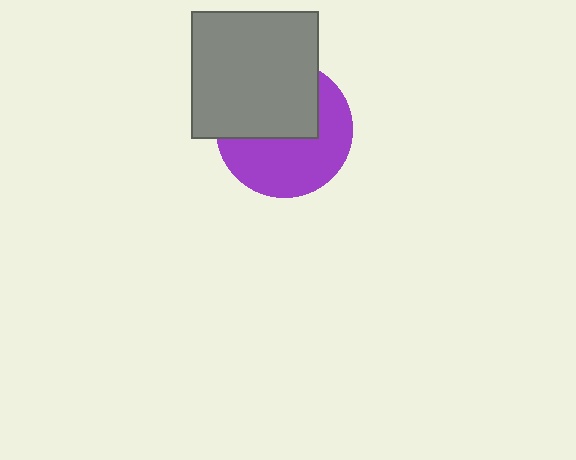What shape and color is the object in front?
The object in front is a gray square.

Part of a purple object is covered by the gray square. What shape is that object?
It is a circle.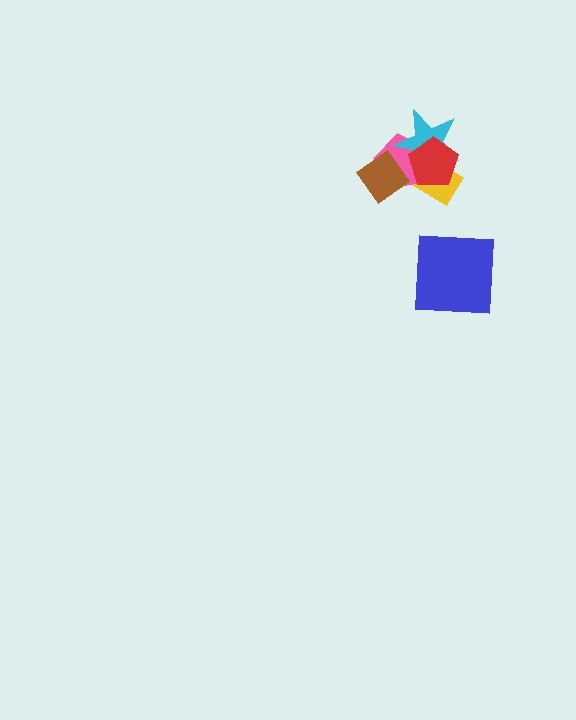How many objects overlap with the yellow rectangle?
3 objects overlap with the yellow rectangle.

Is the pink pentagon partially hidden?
Yes, it is partially covered by another shape.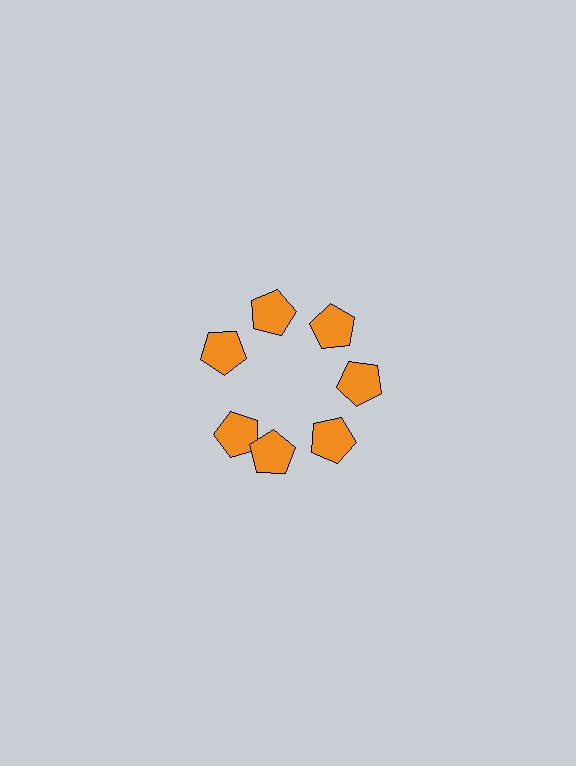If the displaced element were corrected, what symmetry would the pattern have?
It would have 7-fold rotational symmetry — the pattern would map onto itself every 51 degrees.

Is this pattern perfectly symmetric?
No. The 7 orange pentagons are arranged in a ring, but one element near the 8 o'clock position is rotated out of alignment along the ring, breaking the 7-fold rotational symmetry.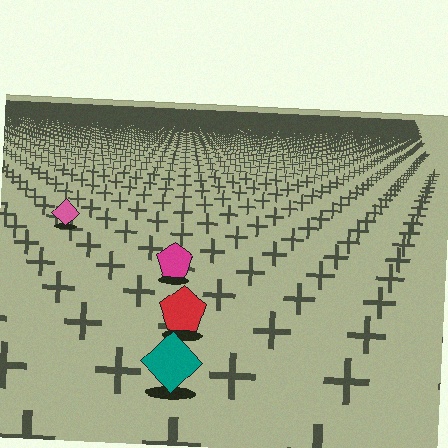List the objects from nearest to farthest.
From nearest to farthest: the teal diamond, the red pentagon, the magenta pentagon, the pink diamond.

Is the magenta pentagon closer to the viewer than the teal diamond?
No. The teal diamond is closer — you can tell from the texture gradient: the ground texture is coarser near it.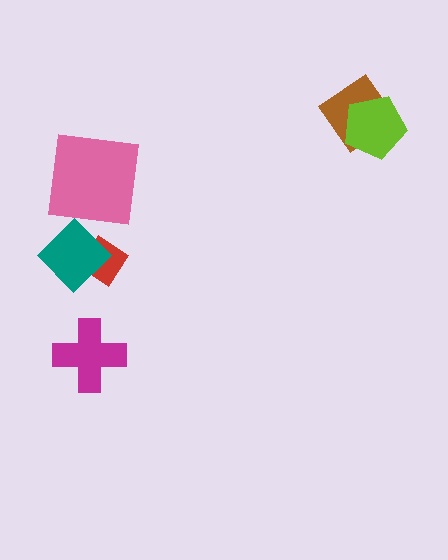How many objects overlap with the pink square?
0 objects overlap with the pink square.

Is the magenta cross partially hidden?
No, no other shape covers it.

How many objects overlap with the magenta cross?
0 objects overlap with the magenta cross.